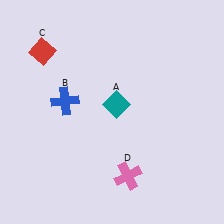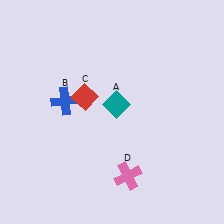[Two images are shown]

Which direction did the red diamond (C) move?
The red diamond (C) moved down.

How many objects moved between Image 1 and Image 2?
1 object moved between the two images.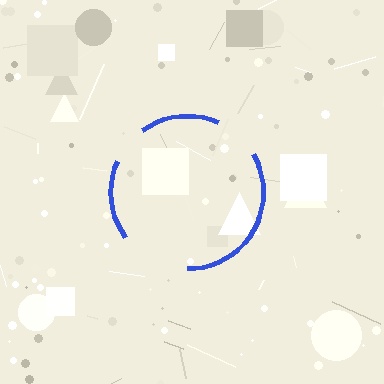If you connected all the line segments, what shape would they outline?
They would outline a circle.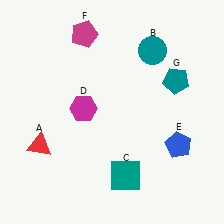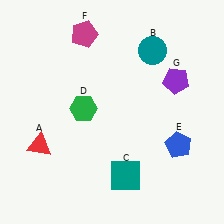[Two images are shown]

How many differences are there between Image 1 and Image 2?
There are 2 differences between the two images.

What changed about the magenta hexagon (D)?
In Image 1, D is magenta. In Image 2, it changed to green.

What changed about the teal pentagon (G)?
In Image 1, G is teal. In Image 2, it changed to purple.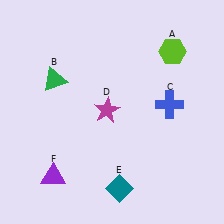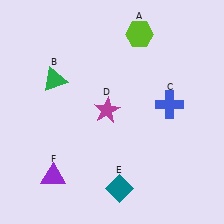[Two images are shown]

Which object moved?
The lime hexagon (A) moved left.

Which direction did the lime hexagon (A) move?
The lime hexagon (A) moved left.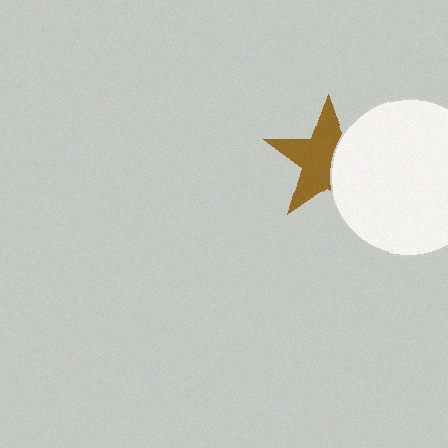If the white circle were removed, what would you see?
You would see the complete brown star.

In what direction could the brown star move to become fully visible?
The brown star could move left. That would shift it out from behind the white circle entirely.